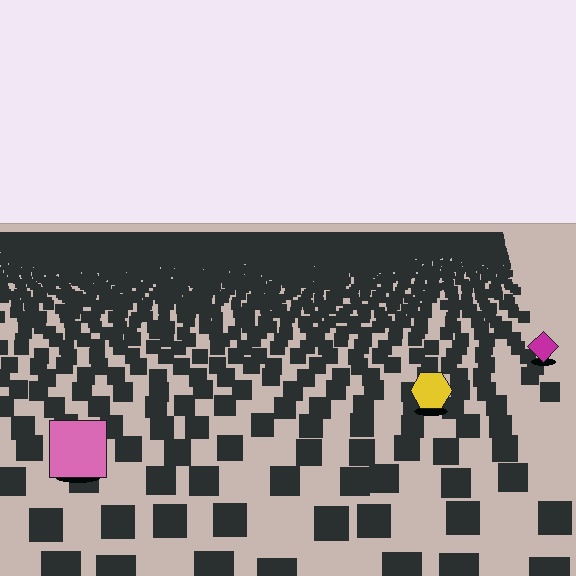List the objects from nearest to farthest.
From nearest to farthest: the pink square, the yellow hexagon, the magenta diamond.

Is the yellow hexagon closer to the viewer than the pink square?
No. The pink square is closer — you can tell from the texture gradient: the ground texture is coarser near it.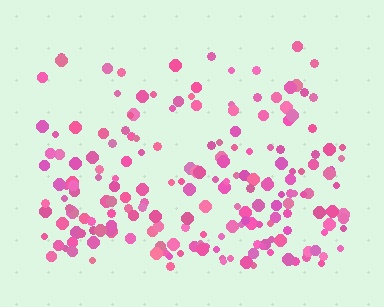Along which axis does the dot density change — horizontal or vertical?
Vertical.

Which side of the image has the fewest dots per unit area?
The top.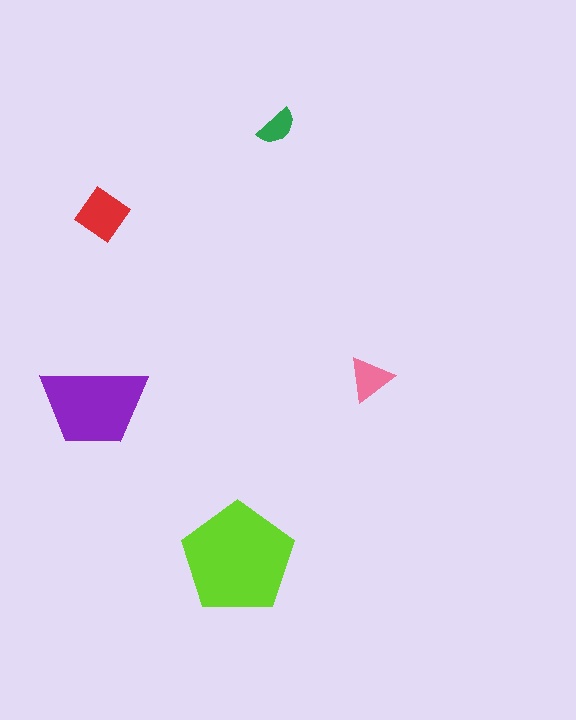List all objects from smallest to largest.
The green semicircle, the pink triangle, the red diamond, the purple trapezoid, the lime pentagon.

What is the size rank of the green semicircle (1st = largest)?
5th.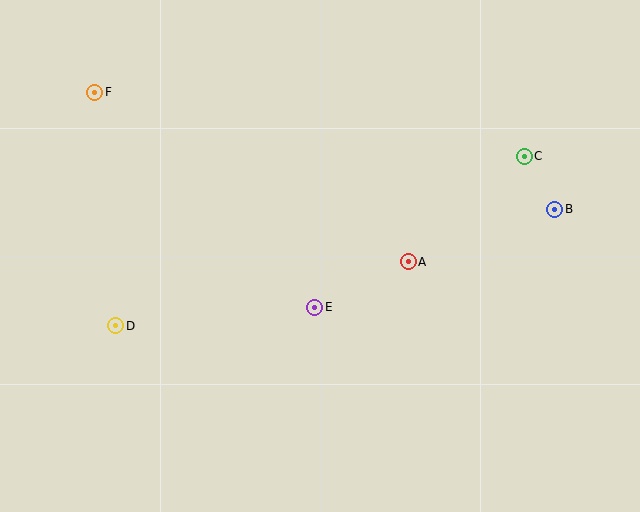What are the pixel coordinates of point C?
Point C is at (524, 156).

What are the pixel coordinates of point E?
Point E is at (315, 307).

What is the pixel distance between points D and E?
The distance between D and E is 200 pixels.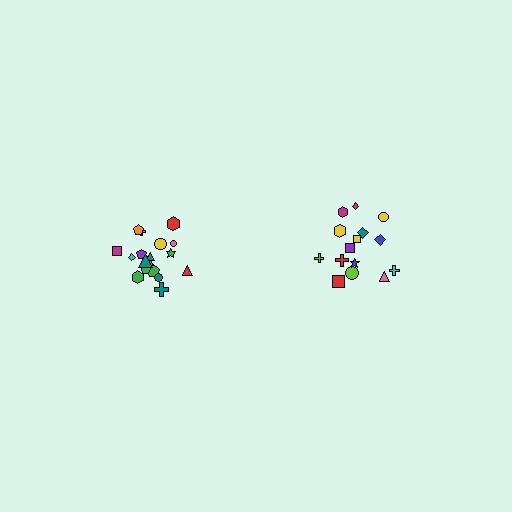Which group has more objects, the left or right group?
The left group.